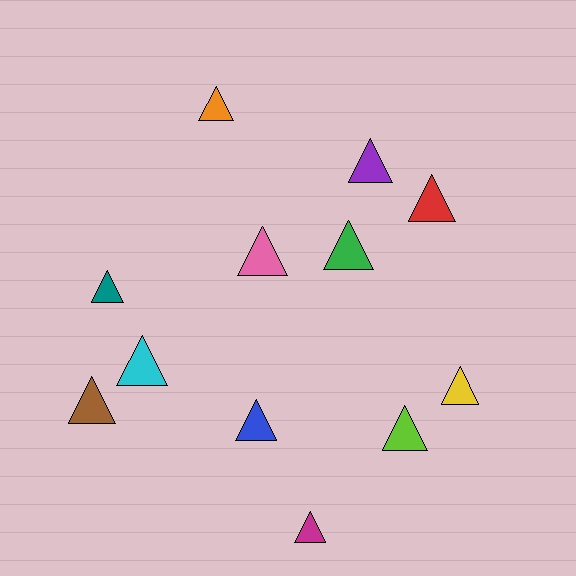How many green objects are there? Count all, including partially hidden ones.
There is 1 green object.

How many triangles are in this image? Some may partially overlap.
There are 12 triangles.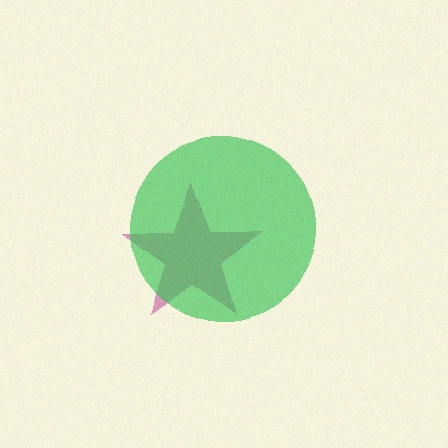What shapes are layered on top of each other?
The layered shapes are: a magenta star, a green circle.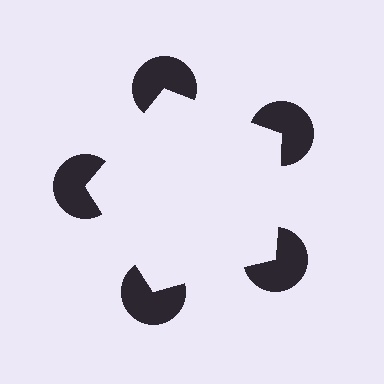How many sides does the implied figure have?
5 sides.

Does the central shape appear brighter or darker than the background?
It typically appears slightly brighter than the background, even though no actual brightness change is drawn.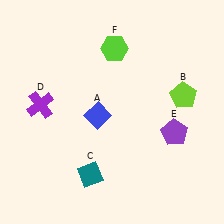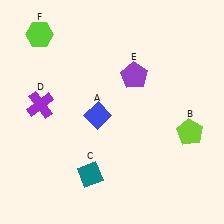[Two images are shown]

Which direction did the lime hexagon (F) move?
The lime hexagon (F) moved left.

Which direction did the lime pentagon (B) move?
The lime pentagon (B) moved down.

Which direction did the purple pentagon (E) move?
The purple pentagon (E) moved up.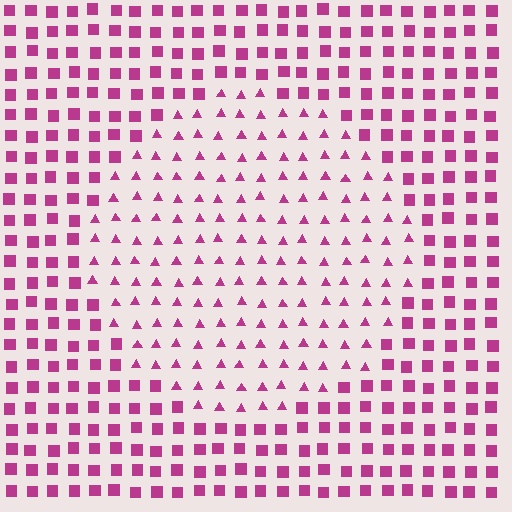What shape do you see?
I see a circle.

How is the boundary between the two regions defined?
The boundary is defined by a change in element shape: triangles inside vs. squares outside. All elements share the same color and spacing.